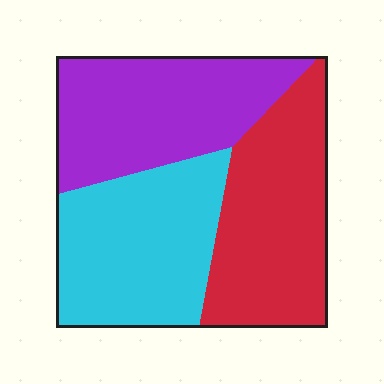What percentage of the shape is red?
Red covers 34% of the shape.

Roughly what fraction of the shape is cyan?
Cyan takes up about one third (1/3) of the shape.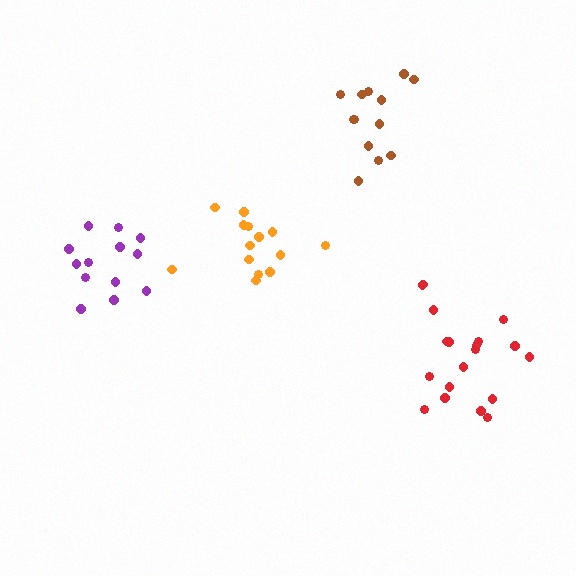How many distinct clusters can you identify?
There are 4 distinct clusters.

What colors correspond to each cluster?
The clusters are colored: red, purple, brown, orange.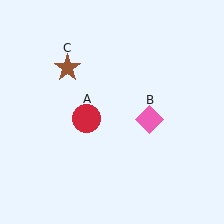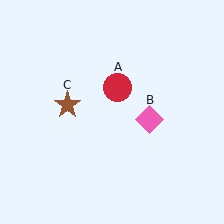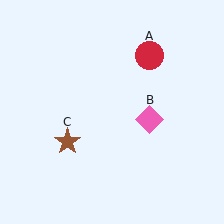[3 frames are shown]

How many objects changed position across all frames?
2 objects changed position: red circle (object A), brown star (object C).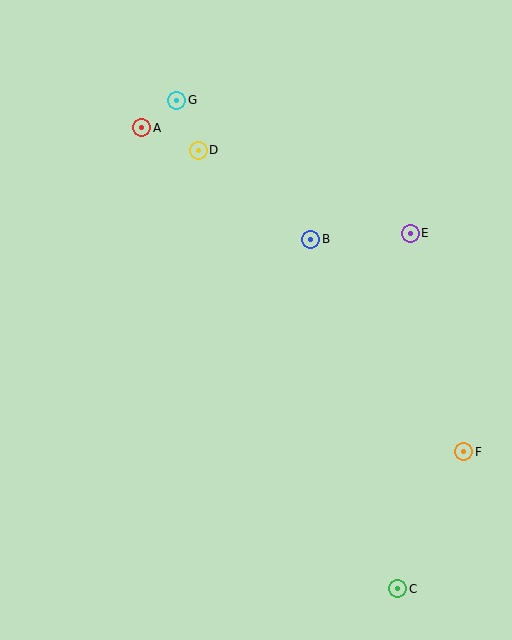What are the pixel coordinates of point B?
Point B is at (311, 239).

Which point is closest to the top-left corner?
Point A is closest to the top-left corner.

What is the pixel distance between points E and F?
The distance between E and F is 225 pixels.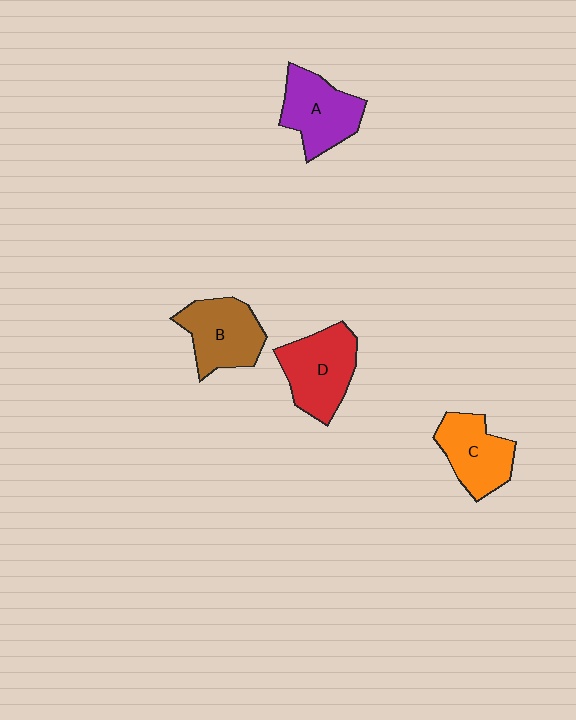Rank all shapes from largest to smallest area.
From largest to smallest: D (red), B (brown), A (purple), C (orange).